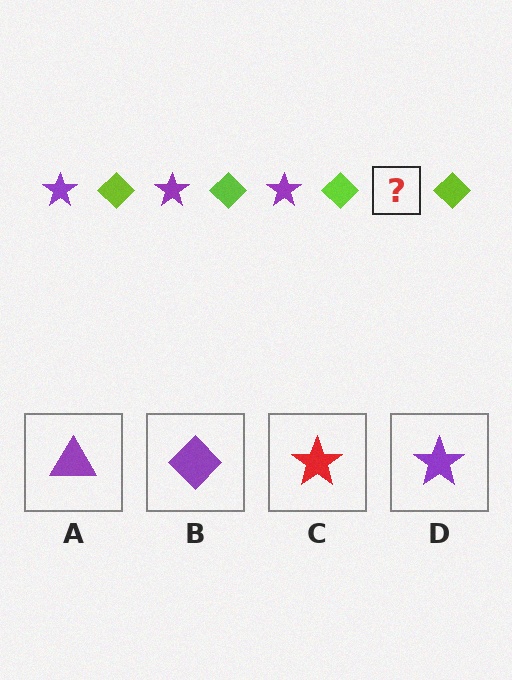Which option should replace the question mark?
Option D.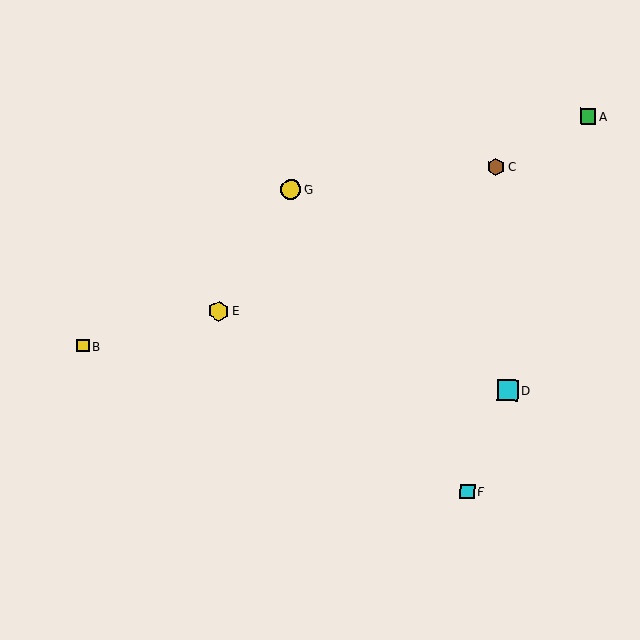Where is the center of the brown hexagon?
The center of the brown hexagon is at (496, 167).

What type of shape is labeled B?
Shape B is a yellow square.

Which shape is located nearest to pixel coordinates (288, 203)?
The yellow circle (labeled G) at (291, 189) is nearest to that location.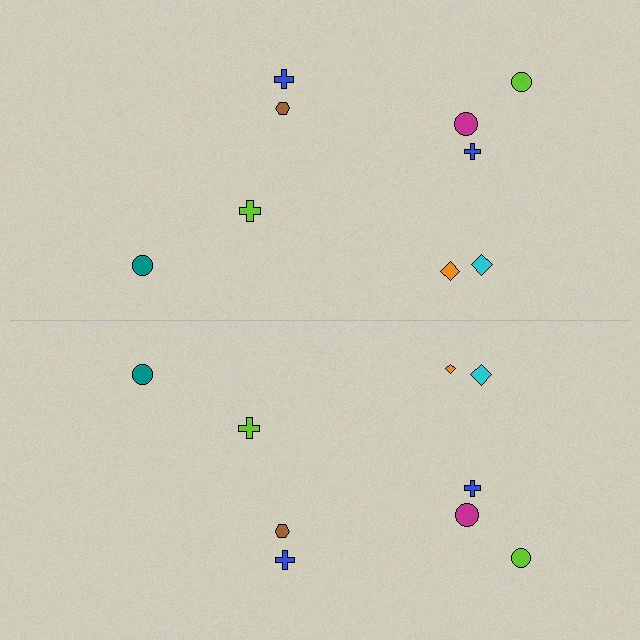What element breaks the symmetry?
The orange diamond on the bottom side has a different size than its mirror counterpart.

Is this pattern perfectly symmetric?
No, the pattern is not perfectly symmetric. The orange diamond on the bottom side has a different size than its mirror counterpart.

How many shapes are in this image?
There are 18 shapes in this image.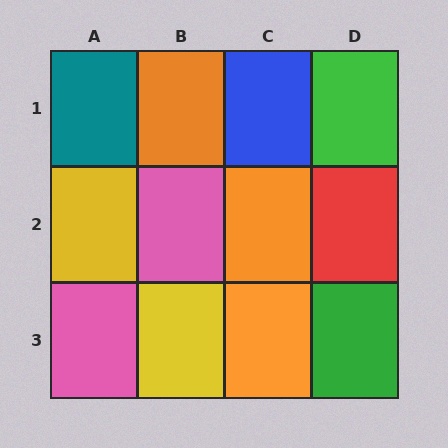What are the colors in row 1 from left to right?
Teal, orange, blue, green.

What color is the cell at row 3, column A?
Pink.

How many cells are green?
2 cells are green.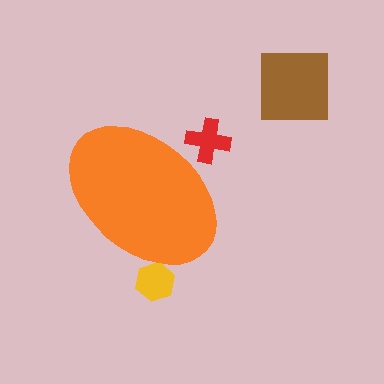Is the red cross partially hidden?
Yes, the red cross is partially hidden behind the orange ellipse.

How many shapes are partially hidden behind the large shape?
2 shapes are partially hidden.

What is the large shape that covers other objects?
An orange ellipse.